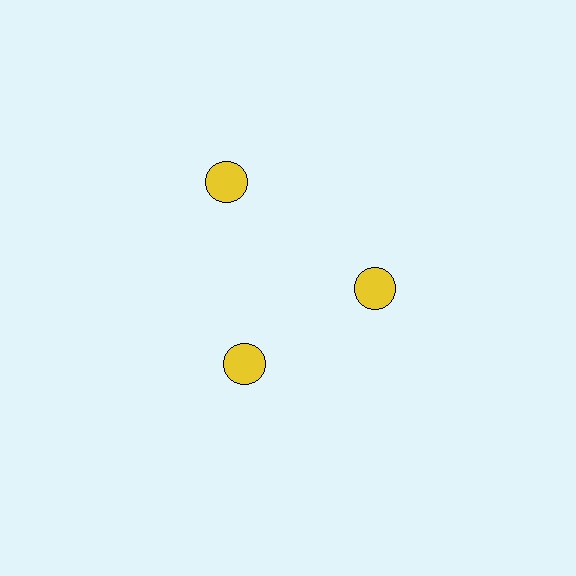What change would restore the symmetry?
The symmetry would be restored by moving it inward, back onto the ring so that all 3 circles sit at equal angles and equal distance from the center.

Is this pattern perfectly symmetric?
No. The 3 yellow circles are arranged in a ring, but one element near the 11 o'clock position is pushed outward from the center, breaking the 3-fold rotational symmetry.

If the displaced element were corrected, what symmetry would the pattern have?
It would have 3-fold rotational symmetry — the pattern would map onto itself every 120 degrees.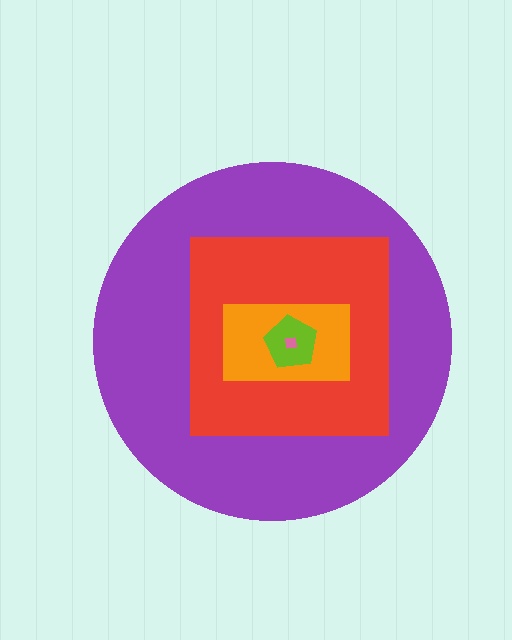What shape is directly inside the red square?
The orange rectangle.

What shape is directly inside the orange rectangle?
The lime pentagon.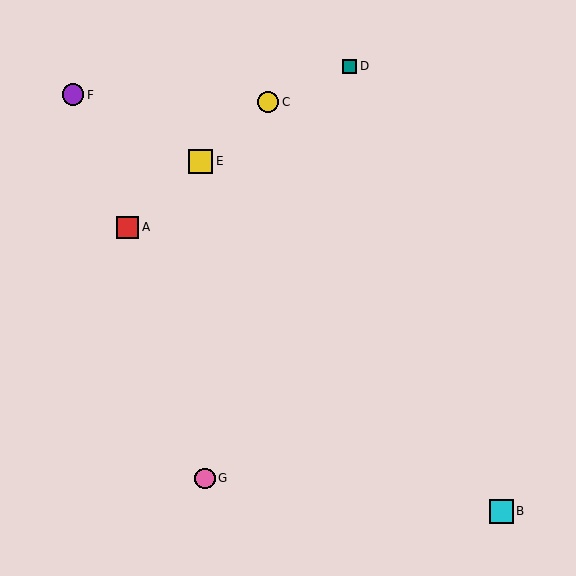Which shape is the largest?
The yellow square (labeled E) is the largest.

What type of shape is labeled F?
Shape F is a purple circle.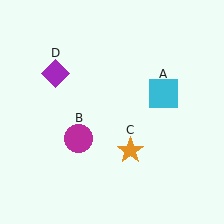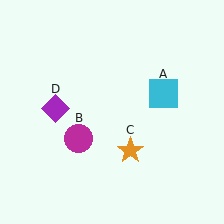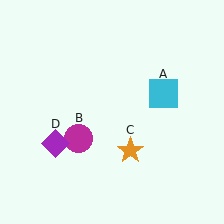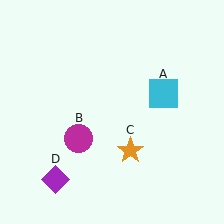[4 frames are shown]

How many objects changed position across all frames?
1 object changed position: purple diamond (object D).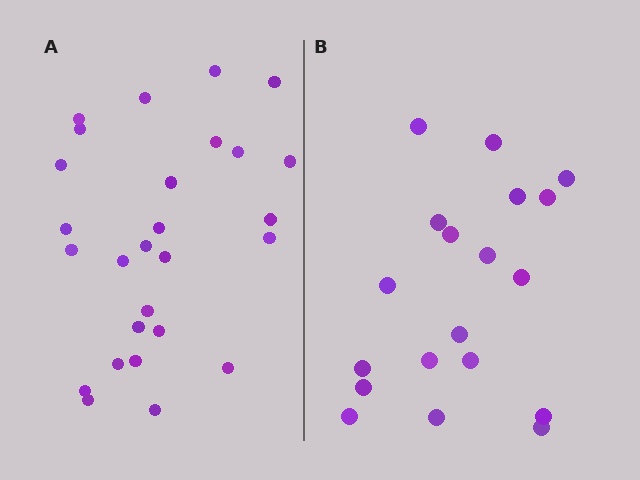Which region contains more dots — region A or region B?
Region A (the left region) has more dots.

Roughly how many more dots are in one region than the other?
Region A has roughly 8 or so more dots than region B.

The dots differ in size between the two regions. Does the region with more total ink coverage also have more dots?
No. Region B has more total ink coverage because its dots are larger, but region A actually contains more individual dots. Total area can be misleading — the number of items is what matters here.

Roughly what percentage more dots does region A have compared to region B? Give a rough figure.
About 40% more.